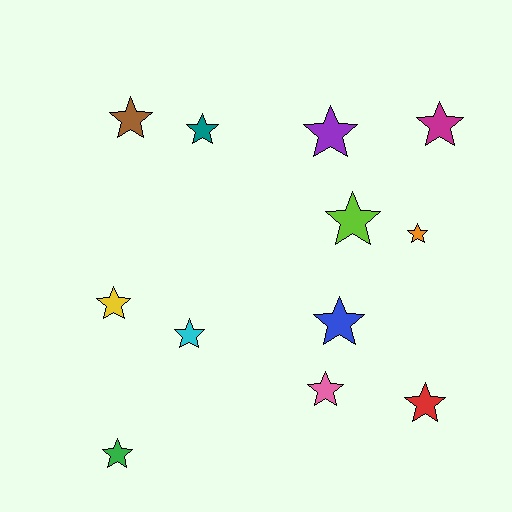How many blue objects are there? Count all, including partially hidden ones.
There is 1 blue object.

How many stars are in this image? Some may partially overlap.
There are 12 stars.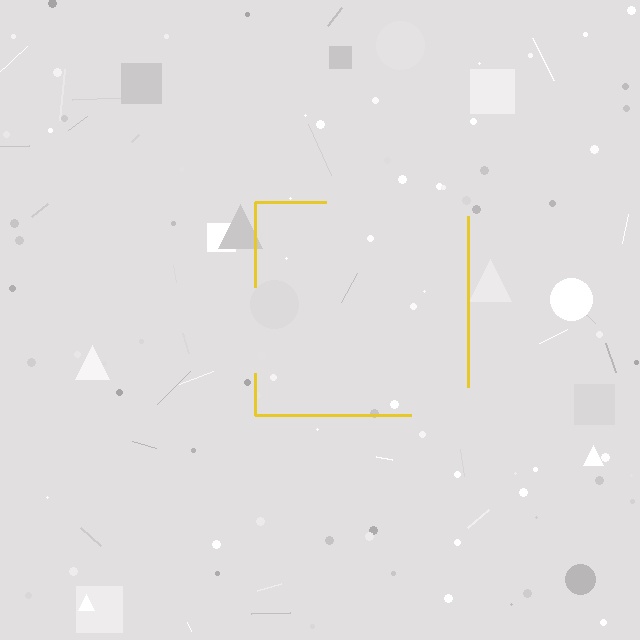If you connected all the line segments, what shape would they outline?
They would outline a square.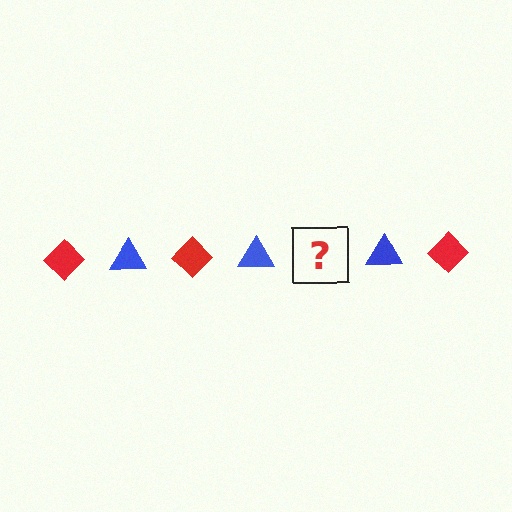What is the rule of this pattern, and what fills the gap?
The rule is that the pattern alternates between red diamond and blue triangle. The gap should be filled with a red diamond.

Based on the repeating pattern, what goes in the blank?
The blank should be a red diamond.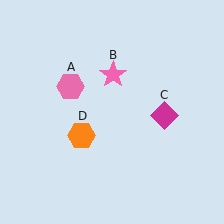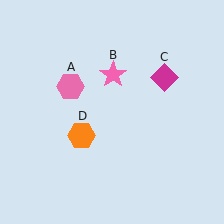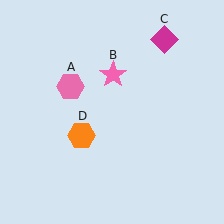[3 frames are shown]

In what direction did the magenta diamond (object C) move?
The magenta diamond (object C) moved up.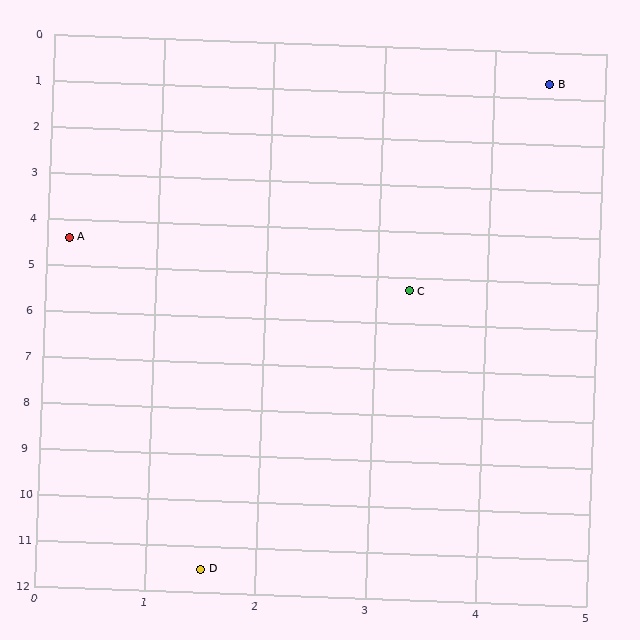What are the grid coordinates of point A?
Point A is at approximately (0.2, 4.4).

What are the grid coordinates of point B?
Point B is at approximately (4.5, 0.7).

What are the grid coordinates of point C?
Point C is at approximately (3.3, 5.3).